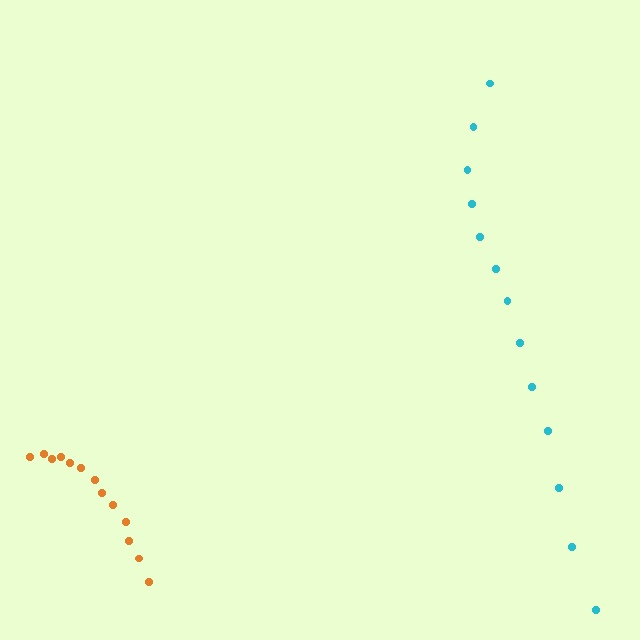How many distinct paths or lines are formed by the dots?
There are 2 distinct paths.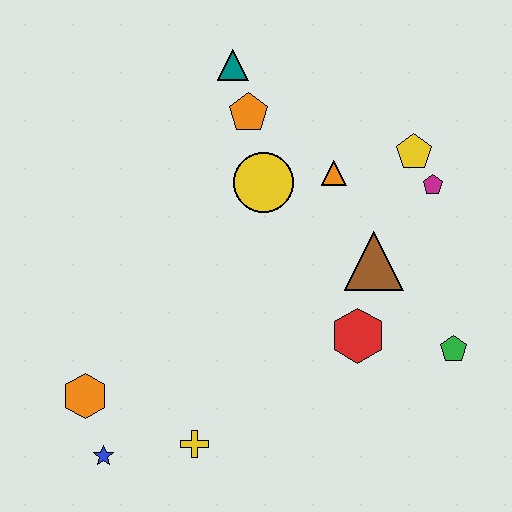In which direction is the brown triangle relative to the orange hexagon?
The brown triangle is to the right of the orange hexagon.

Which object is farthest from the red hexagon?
The teal triangle is farthest from the red hexagon.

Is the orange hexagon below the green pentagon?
Yes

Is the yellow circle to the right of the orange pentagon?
Yes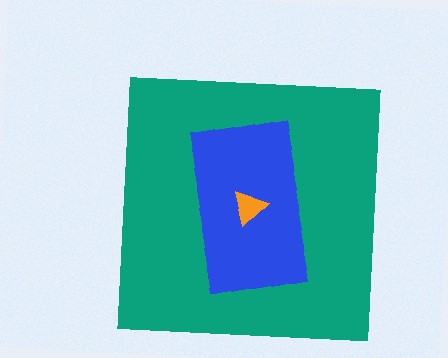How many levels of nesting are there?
3.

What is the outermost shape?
The teal square.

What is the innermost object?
The orange triangle.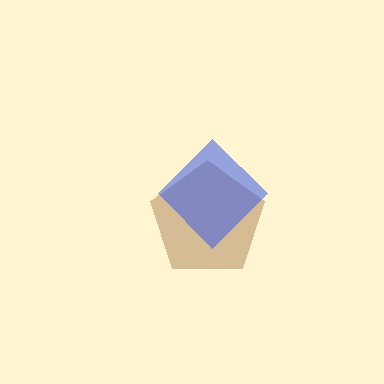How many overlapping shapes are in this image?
There are 2 overlapping shapes in the image.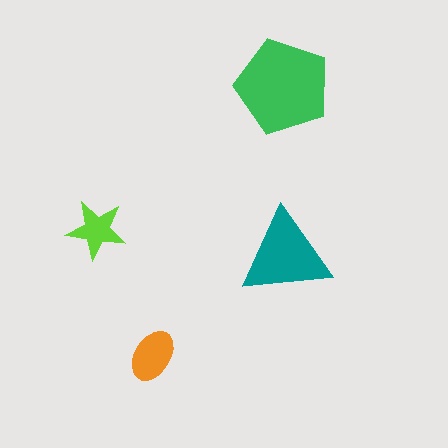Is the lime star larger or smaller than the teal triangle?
Smaller.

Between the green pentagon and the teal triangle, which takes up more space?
The green pentagon.